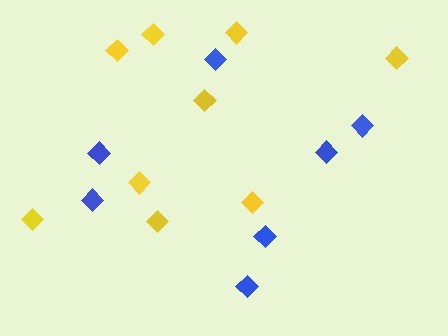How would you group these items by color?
There are 2 groups: one group of blue diamonds (7) and one group of yellow diamonds (9).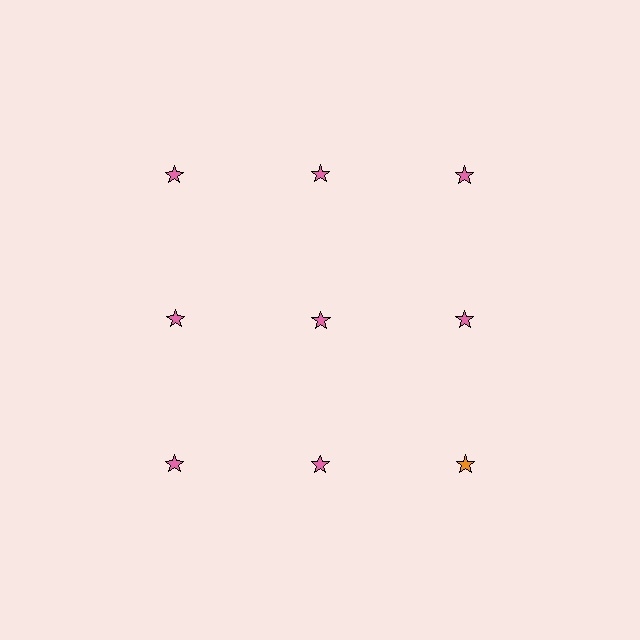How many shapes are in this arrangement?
There are 9 shapes arranged in a grid pattern.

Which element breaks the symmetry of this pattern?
The orange star in the third row, center column breaks the symmetry. All other shapes are pink stars.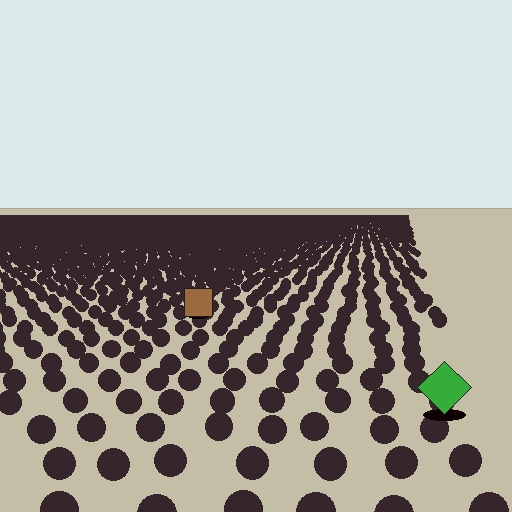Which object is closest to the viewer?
The green diamond is closest. The texture marks near it are larger and more spread out.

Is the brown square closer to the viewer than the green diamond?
No. The green diamond is closer — you can tell from the texture gradient: the ground texture is coarser near it.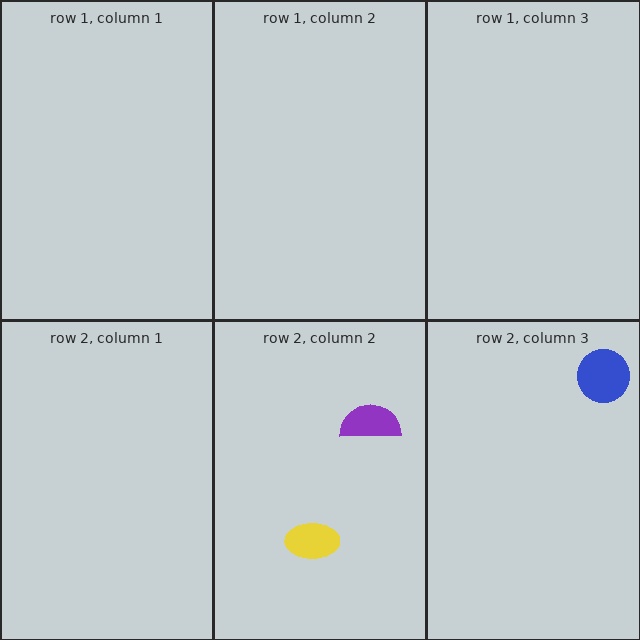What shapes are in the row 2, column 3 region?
The blue circle.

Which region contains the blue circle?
The row 2, column 3 region.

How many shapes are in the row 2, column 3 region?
1.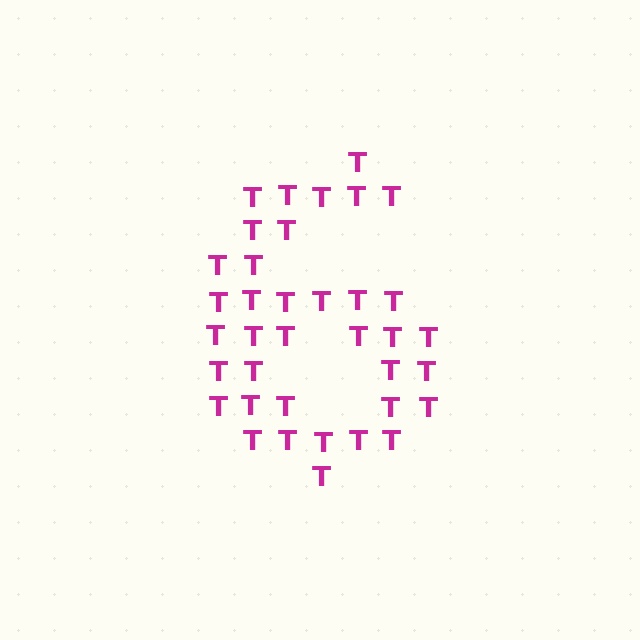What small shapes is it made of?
It is made of small letter T's.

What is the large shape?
The large shape is the digit 6.